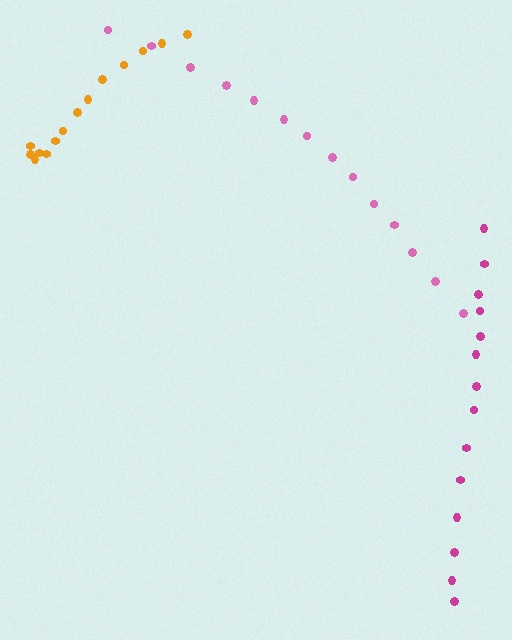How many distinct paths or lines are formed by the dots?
There are 3 distinct paths.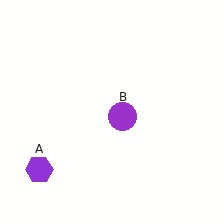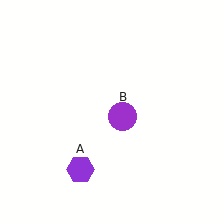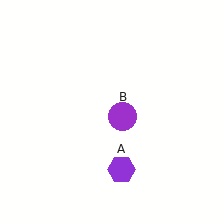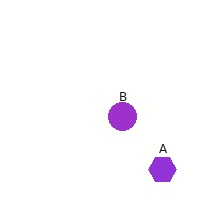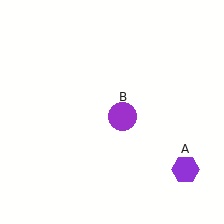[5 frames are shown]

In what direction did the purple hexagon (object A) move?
The purple hexagon (object A) moved right.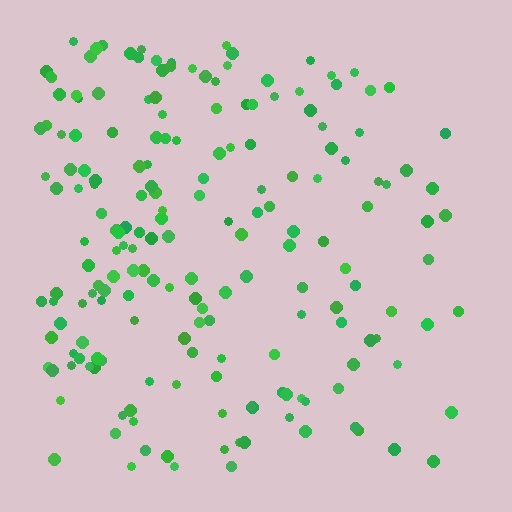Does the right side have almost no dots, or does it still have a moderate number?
Still a moderate number, just noticeably fewer than the left.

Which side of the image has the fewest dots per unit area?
The right.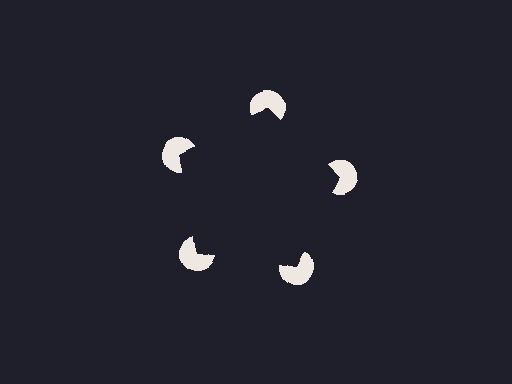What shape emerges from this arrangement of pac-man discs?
An illusory pentagon — its edges are inferred from the aligned wedge cuts in the pac-man discs, not physically drawn.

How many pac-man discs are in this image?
There are 5 — one at each vertex of the illusory pentagon.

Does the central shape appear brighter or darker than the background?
It typically appears slightly darker than the background, even though no actual brightness change is drawn.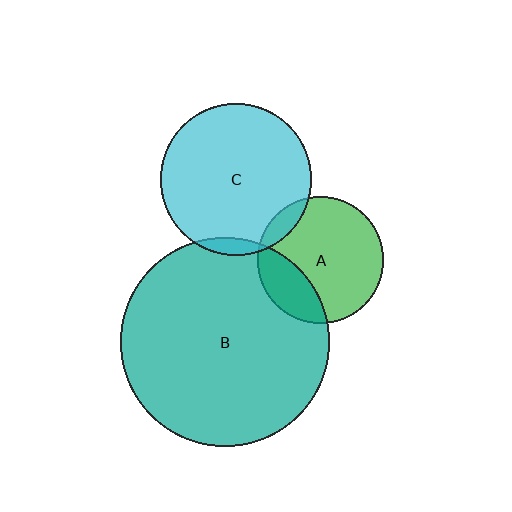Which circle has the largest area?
Circle B (teal).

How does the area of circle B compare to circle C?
Approximately 1.9 times.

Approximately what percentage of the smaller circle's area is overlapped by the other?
Approximately 10%.